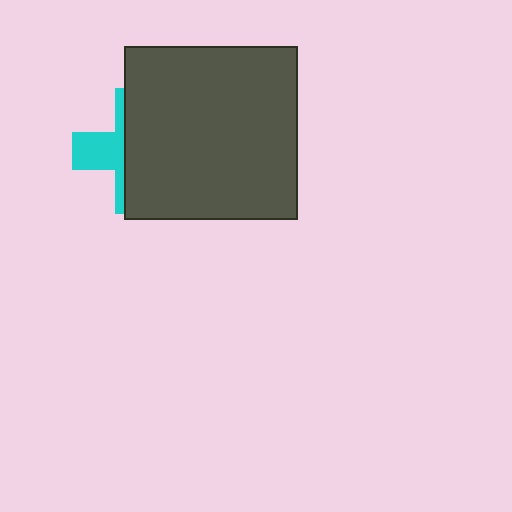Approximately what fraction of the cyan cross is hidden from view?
Roughly 67% of the cyan cross is hidden behind the dark gray square.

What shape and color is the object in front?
The object in front is a dark gray square.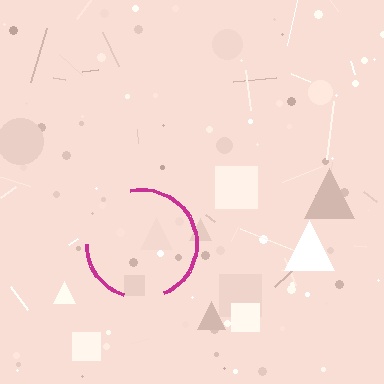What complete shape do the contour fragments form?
The contour fragments form a circle.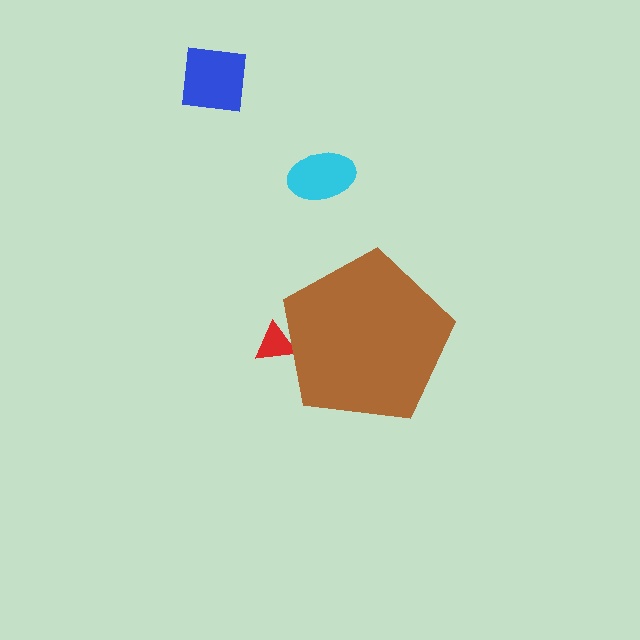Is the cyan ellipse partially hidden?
No, the cyan ellipse is fully visible.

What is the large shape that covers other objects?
A brown pentagon.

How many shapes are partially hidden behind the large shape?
1 shape is partially hidden.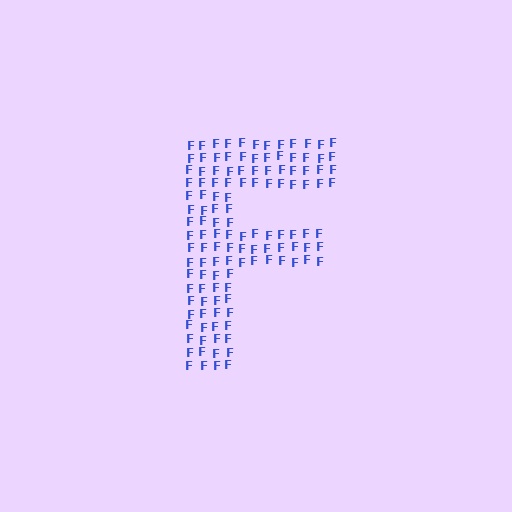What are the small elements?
The small elements are letter F's.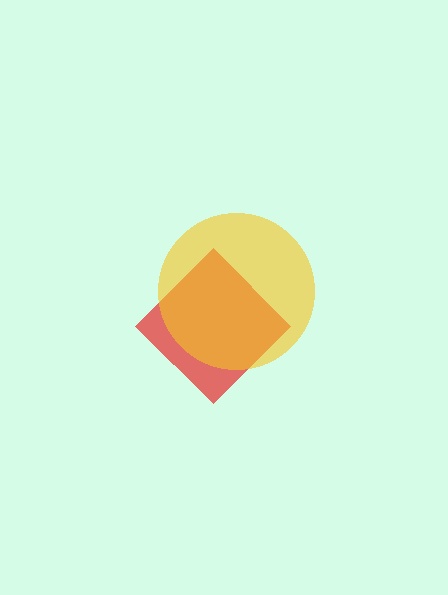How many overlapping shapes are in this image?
There are 2 overlapping shapes in the image.